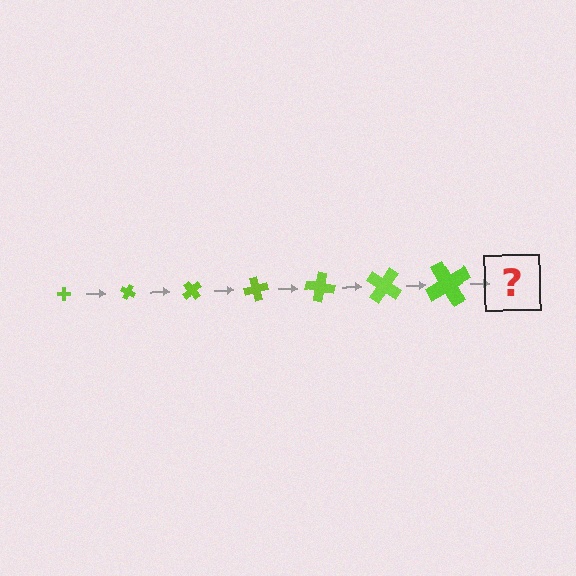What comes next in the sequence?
The next element should be a cross, larger than the previous one and rotated 175 degrees from the start.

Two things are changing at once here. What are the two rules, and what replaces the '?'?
The two rules are that the cross grows larger each step and it rotates 25 degrees each step. The '?' should be a cross, larger than the previous one and rotated 175 degrees from the start.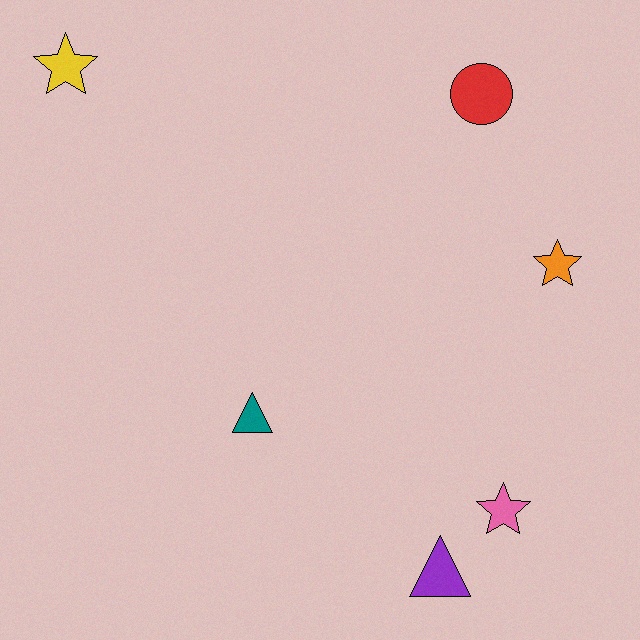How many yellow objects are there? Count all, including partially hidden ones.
There is 1 yellow object.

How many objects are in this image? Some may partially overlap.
There are 6 objects.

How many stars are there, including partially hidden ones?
There are 3 stars.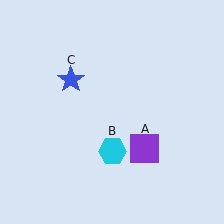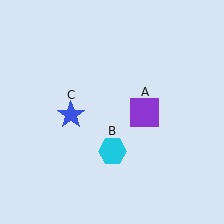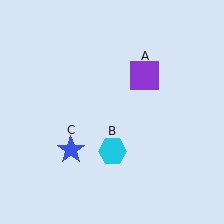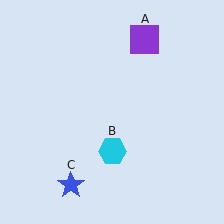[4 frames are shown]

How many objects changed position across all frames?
2 objects changed position: purple square (object A), blue star (object C).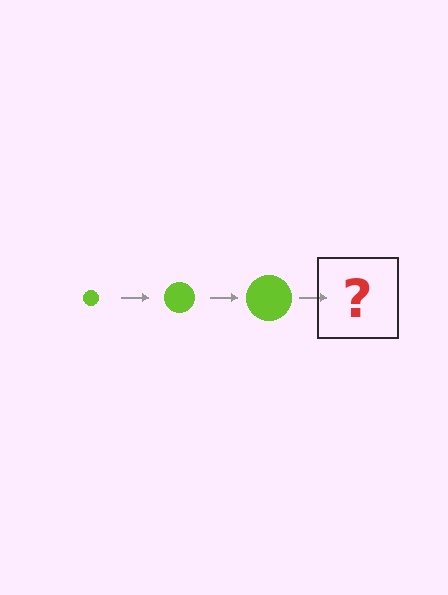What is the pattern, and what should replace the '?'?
The pattern is that the circle gets progressively larger each step. The '?' should be a lime circle, larger than the previous one.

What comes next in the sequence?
The next element should be a lime circle, larger than the previous one.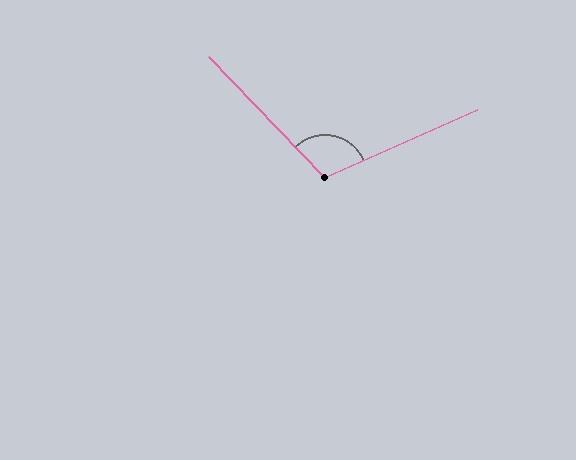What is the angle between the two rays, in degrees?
Approximately 110 degrees.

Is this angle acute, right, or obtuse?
It is obtuse.